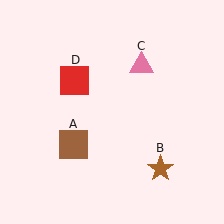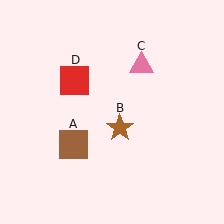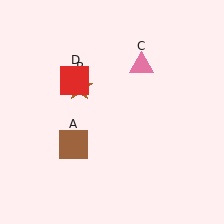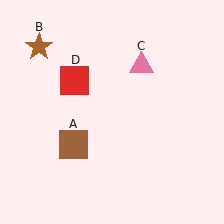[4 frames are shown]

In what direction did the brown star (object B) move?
The brown star (object B) moved up and to the left.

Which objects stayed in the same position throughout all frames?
Brown square (object A) and pink triangle (object C) and red square (object D) remained stationary.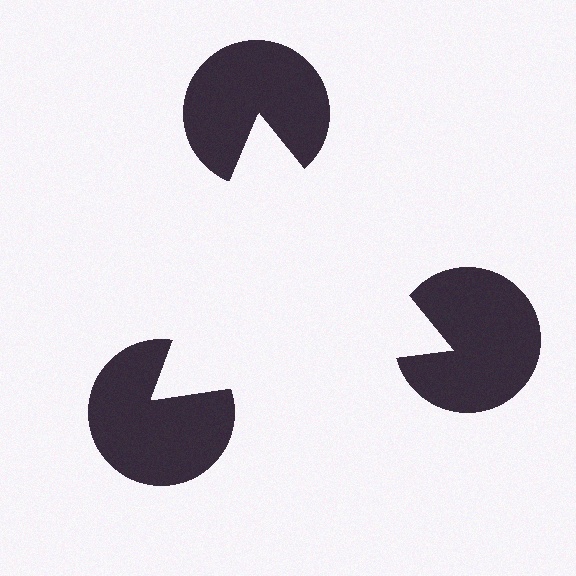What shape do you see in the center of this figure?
An illusory triangle — its edges are inferred from the aligned wedge cuts in the pac-man discs, not physically drawn.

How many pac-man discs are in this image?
There are 3 — one at each vertex of the illusory triangle.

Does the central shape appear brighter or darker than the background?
It typically appears slightly brighter than the background, even though no actual brightness change is drawn.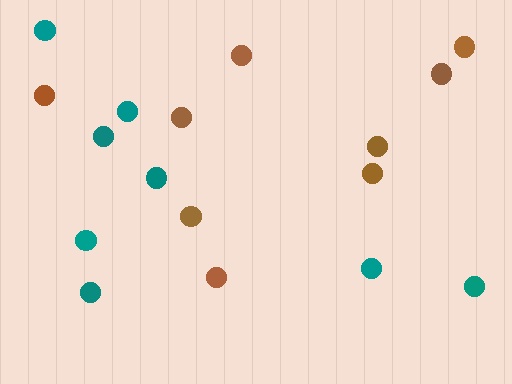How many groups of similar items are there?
There are 2 groups: one group of brown circles (9) and one group of teal circles (8).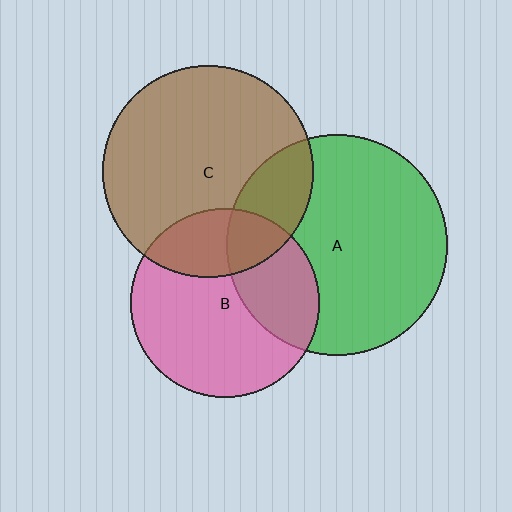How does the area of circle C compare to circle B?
Approximately 1.3 times.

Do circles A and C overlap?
Yes.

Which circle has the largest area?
Circle A (green).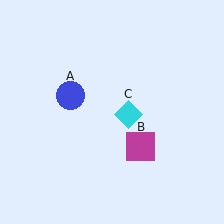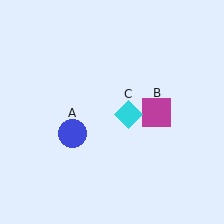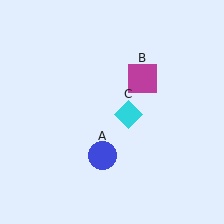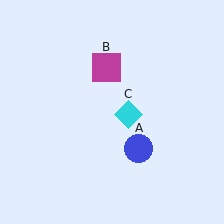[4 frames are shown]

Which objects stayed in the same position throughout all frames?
Cyan diamond (object C) remained stationary.